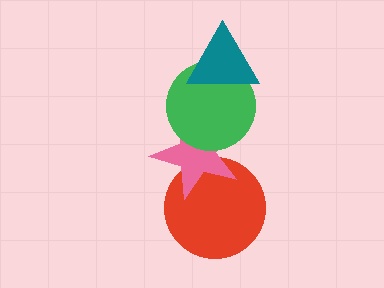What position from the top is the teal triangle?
The teal triangle is 1st from the top.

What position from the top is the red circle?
The red circle is 4th from the top.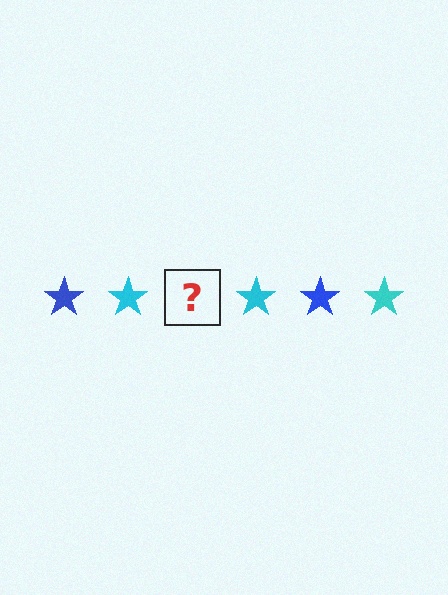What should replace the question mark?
The question mark should be replaced with a blue star.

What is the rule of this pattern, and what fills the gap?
The rule is that the pattern cycles through blue, cyan stars. The gap should be filled with a blue star.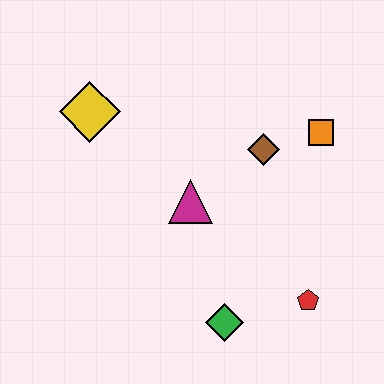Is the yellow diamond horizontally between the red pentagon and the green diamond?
No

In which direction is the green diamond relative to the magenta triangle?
The green diamond is below the magenta triangle.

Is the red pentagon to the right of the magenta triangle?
Yes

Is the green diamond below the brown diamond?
Yes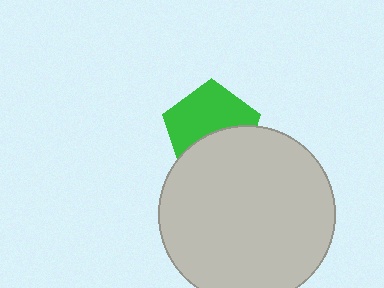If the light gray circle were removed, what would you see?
You would see the complete green pentagon.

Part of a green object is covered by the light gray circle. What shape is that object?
It is a pentagon.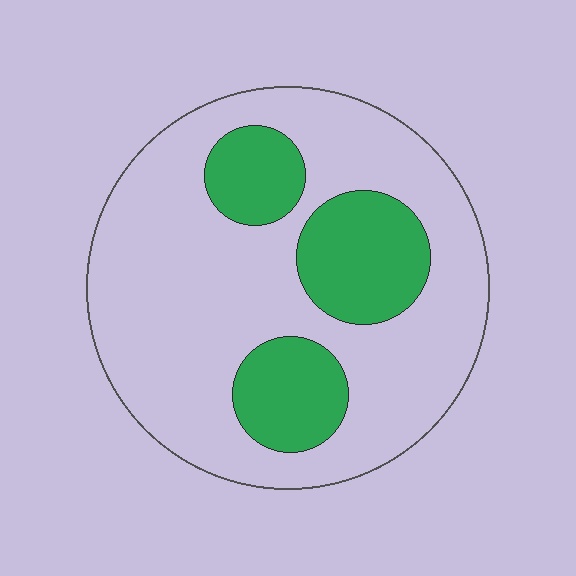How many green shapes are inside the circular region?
3.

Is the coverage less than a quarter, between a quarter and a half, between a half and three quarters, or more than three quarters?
Between a quarter and a half.